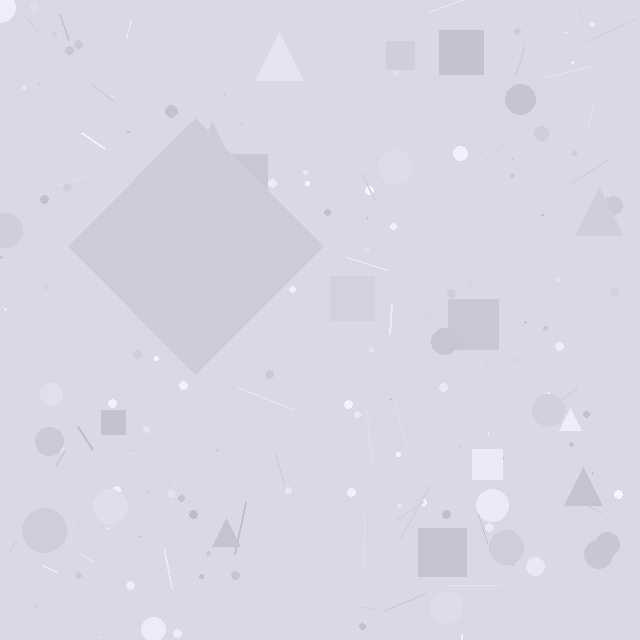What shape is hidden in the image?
A diamond is hidden in the image.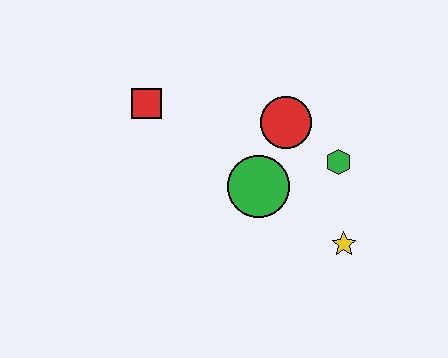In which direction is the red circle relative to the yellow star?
The red circle is above the yellow star.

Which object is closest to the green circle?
The red circle is closest to the green circle.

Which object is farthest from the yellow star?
The red square is farthest from the yellow star.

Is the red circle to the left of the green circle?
No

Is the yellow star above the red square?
No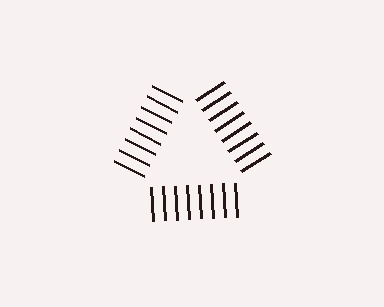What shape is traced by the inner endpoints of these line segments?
An illusory triangle — the line segments terminate on its edges but no continuous stroke is drawn.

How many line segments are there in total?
24 — 8 along each of the 3 edges.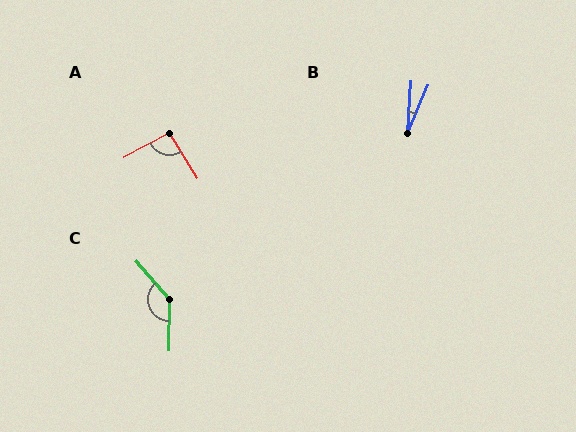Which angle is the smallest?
B, at approximately 19 degrees.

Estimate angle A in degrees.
Approximately 93 degrees.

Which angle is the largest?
C, at approximately 138 degrees.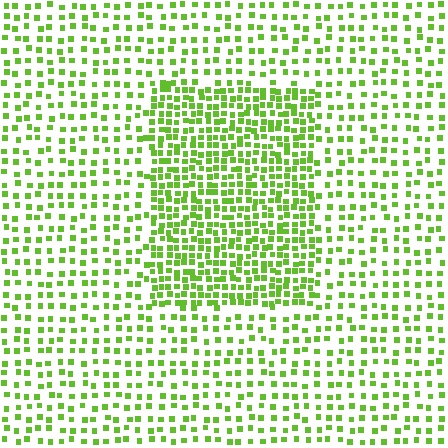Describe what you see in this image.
The image contains small lime elements arranged at two different densities. A rectangle-shaped region is visible where the elements are more densely packed than the surrounding area.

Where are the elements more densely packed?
The elements are more densely packed inside the rectangle boundary.